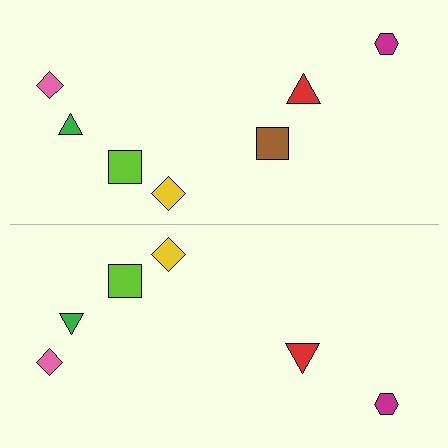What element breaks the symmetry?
A brown square is missing from the bottom side.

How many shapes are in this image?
There are 13 shapes in this image.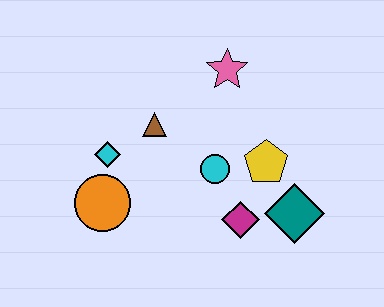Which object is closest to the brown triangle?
The cyan diamond is closest to the brown triangle.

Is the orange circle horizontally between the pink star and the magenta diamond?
No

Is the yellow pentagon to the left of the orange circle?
No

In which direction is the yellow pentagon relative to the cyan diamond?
The yellow pentagon is to the right of the cyan diamond.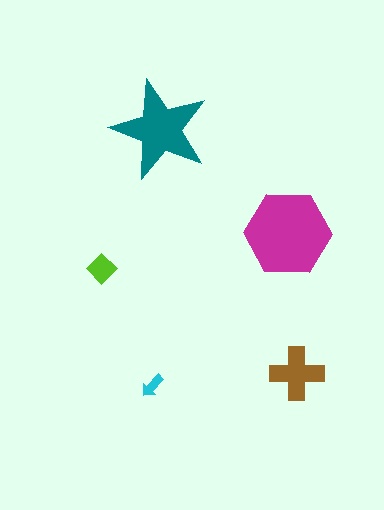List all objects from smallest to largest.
The cyan arrow, the lime diamond, the brown cross, the teal star, the magenta hexagon.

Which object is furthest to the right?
The brown cross is rightmost.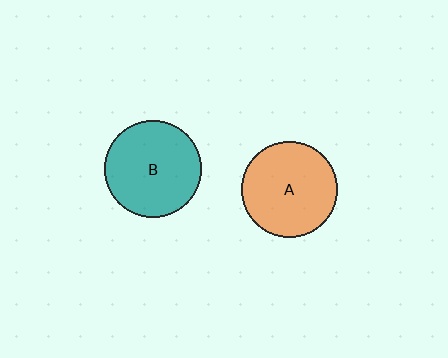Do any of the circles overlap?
No, none of the circles overlap.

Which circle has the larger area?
Circle B (teal).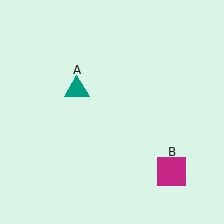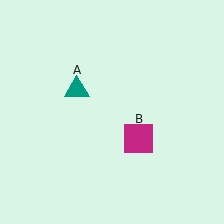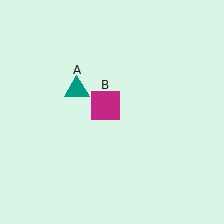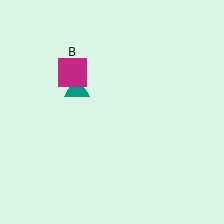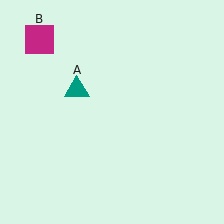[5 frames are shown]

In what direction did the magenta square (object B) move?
The magenta square (object B) moved up and to the left.